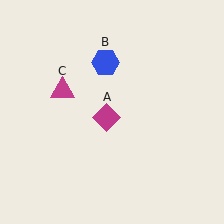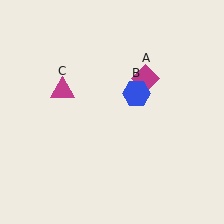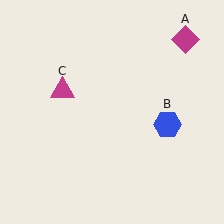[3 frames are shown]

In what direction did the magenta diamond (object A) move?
The magenta diamond (object A) moved up and to the right.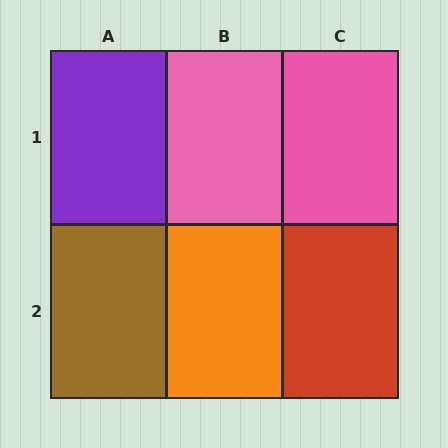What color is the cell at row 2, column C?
Red.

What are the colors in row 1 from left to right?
Purple, pink, pink.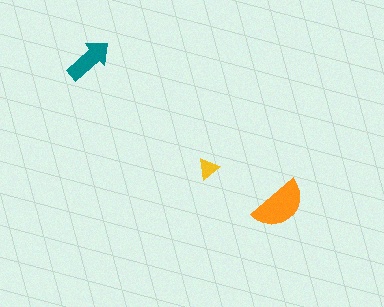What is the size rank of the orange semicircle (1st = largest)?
1st.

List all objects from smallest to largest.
The yellow triangle, the teal arrow, the orange semicircle.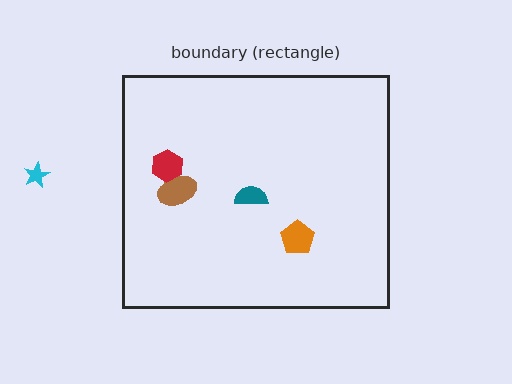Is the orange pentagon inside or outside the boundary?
Inside.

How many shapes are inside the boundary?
4 inside, 1 outside.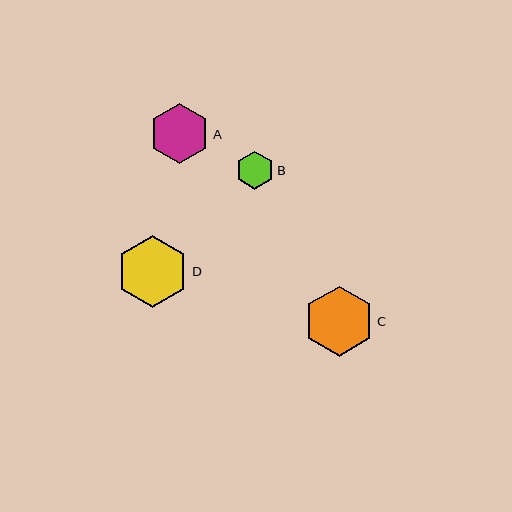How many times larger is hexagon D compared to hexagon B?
Hexagon D is approximately 1.9 times the size of hexagon B.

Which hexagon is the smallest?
Hexagon B is the smallest with a size of approximately 38 pixels.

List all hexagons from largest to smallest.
From largest to smallest: D, C, A, B.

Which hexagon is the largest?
Hexagon D is the largest with a size of approximately 73 pixels.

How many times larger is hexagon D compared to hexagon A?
Hexagon D is approximately 1.2 times the size of hexagon A.